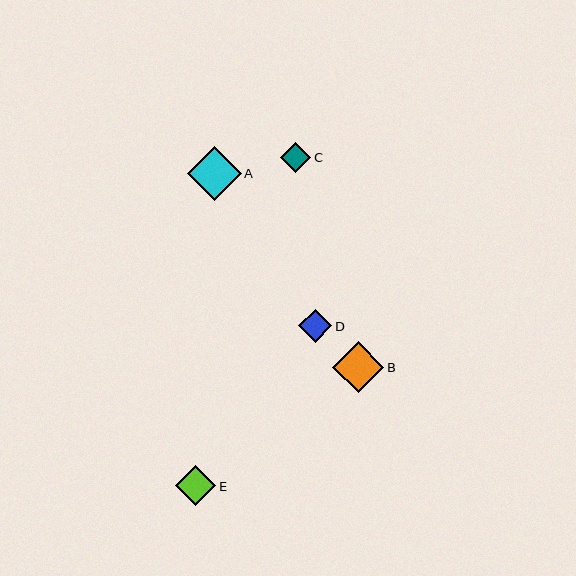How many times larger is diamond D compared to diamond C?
Diamond D is approximately 1.1 times the size of diamond C.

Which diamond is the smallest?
Diamond C is the smallest with a size of approximately 30 pixels.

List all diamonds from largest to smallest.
From largest to smallest: A, B, E, D, C.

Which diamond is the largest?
Diamond A is the largest with a size of approximately 54 pixels.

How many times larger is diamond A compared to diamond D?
Diamond A is approximately 1.6 times the size of diamond D.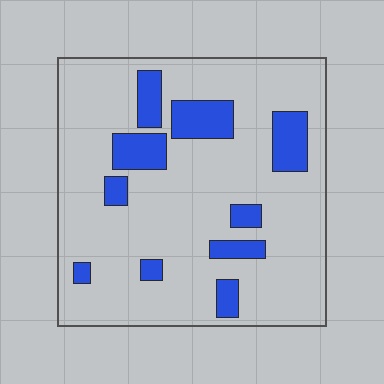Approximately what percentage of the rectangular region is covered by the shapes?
Approximately 15%.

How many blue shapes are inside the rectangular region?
10.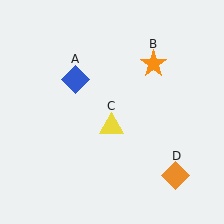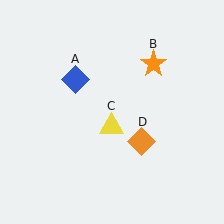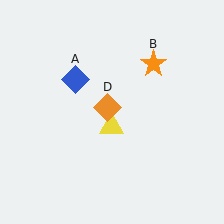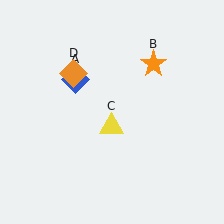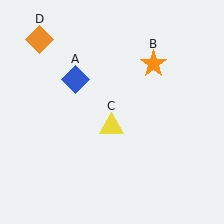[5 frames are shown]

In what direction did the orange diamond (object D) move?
The orange diamond (object D) moved up and to the left.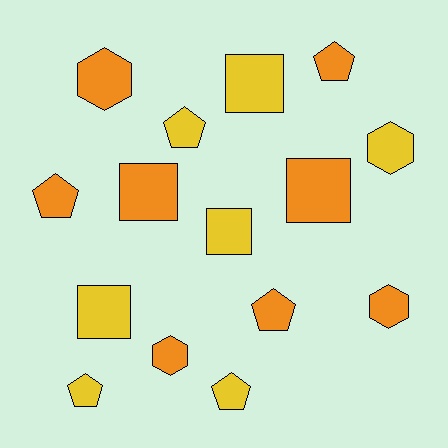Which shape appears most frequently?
Pentagon, with 6 objects.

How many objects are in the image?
There are 15 objects.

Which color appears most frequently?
Orange, with 8 objects.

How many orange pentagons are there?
There are 3 orange pentagons.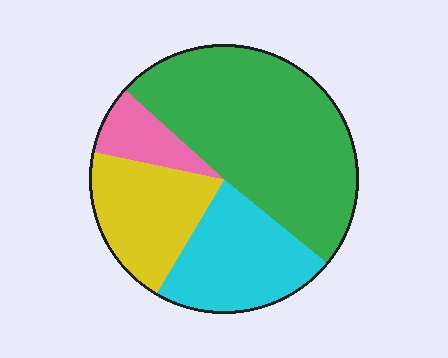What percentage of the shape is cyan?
Cyan covers 22% of the shape.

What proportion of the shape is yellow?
Yellow takes up about one fifth (1/5) of the shape.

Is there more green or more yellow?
Green.